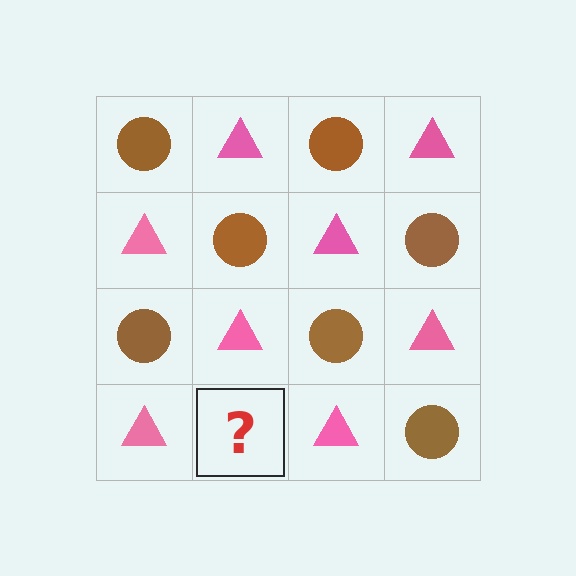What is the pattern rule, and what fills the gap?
The rule is that it alternates brown circle and pink triangle in a checkerboard pattern. The gap should be filled with a brown circle.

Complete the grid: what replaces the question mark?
The question mark should be replaced with a brown circle.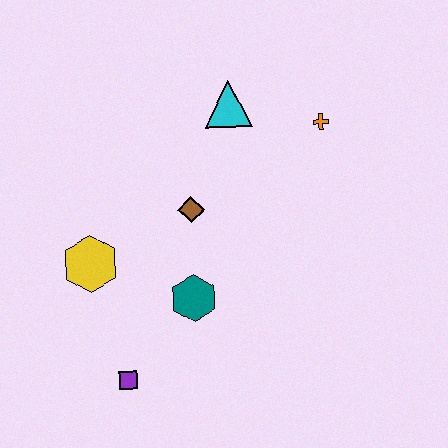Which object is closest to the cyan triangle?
The orange cross is closest to the cyan triangle.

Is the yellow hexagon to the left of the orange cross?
Yes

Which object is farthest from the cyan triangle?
The purple square is farthest from the cyan triangle.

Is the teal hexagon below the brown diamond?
Yes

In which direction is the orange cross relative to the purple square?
The orange cross is above the purple square.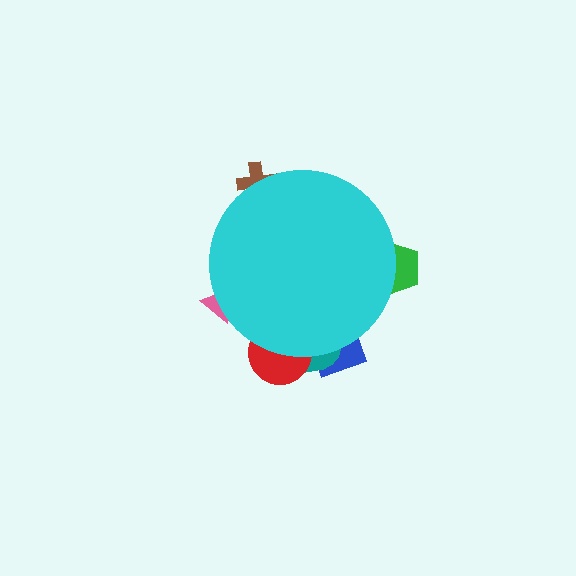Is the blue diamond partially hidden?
Yes, the blue diamond is partially hidden behind the cyan circle.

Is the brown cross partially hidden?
Yes, the brown cross is partially hidden behind the cyan circle.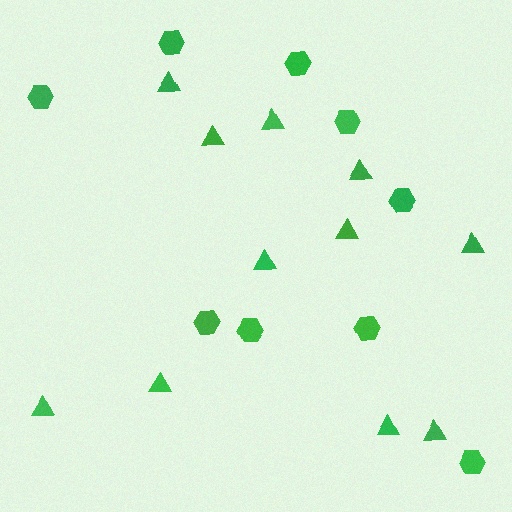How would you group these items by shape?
There are 2 groups: one group of hexagons (9) and one group of triangles (11).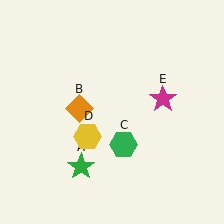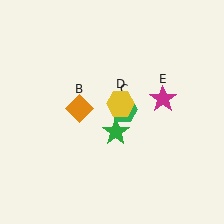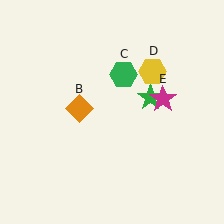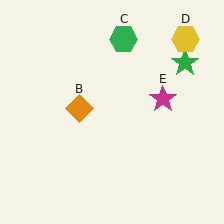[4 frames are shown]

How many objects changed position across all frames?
3 objects changed position: green star (object A), green hexagon (object C), yellow hexagon (object D).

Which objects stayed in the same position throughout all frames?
Orange diamond (object B) and magenta star (object E) remained stationary.